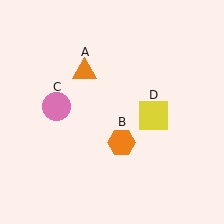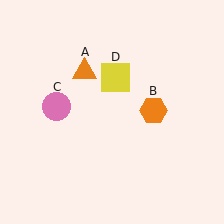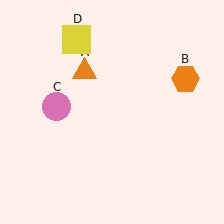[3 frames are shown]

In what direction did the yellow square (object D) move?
The yellow square (object D) moved up and to the left.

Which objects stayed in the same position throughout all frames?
Orange triangle (object A) and pink circle (object C) remained stationary.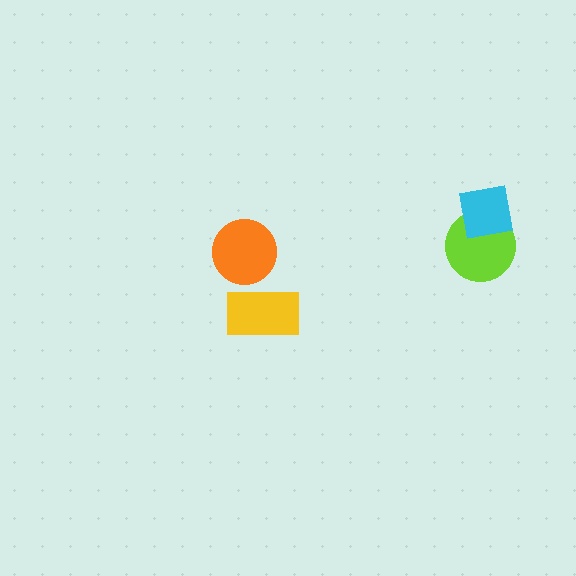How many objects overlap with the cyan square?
1 object overlaps with the cyan square.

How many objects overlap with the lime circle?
1 object overlaps with the lime circle.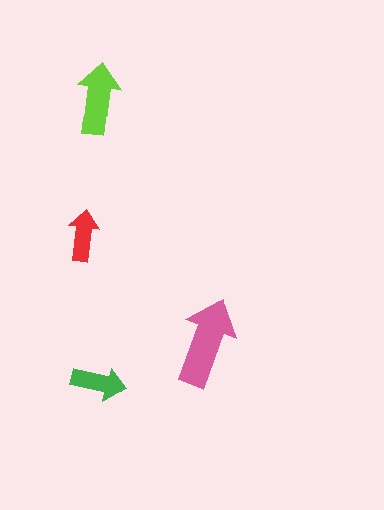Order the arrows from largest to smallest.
the pink one, the lime one, the green one, the red one.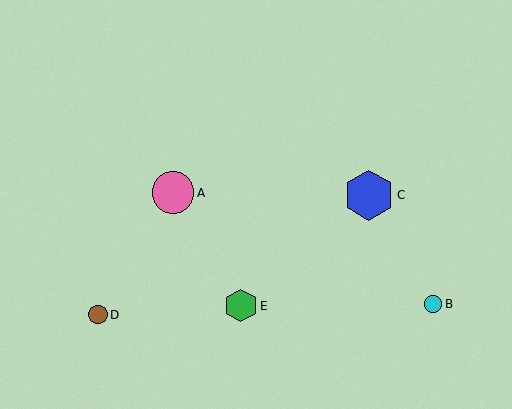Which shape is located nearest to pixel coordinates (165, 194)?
The pink circle (labeled A) at (173, 193) is nearest to that location.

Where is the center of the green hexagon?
The center of the green hexagon is at (241, 306).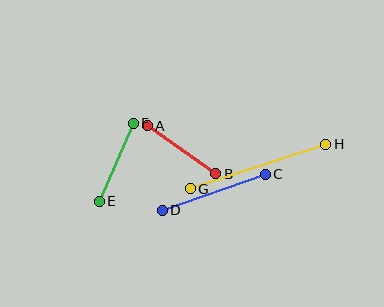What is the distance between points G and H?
The distance is approximately 143 pixels.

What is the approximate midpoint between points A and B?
The midpoint is at approximately (182, 150) pixels.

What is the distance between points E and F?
The distance is approximately 85 pixels.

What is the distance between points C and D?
The distance is approximately 109 pixels.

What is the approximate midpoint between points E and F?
The midpoint is at approximately (116, 162) pixels.